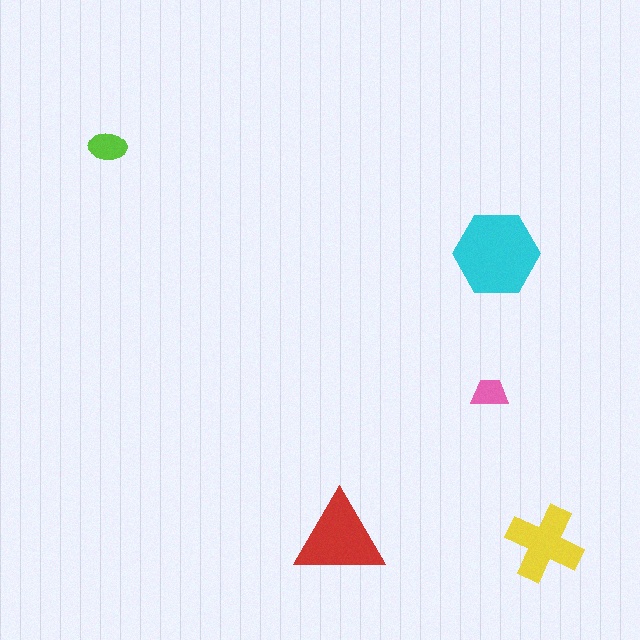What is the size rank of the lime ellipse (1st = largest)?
4th.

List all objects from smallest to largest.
The pink trapezoid, the lime ellipse, the yellow cross, the red triangle, the cyan hexagon.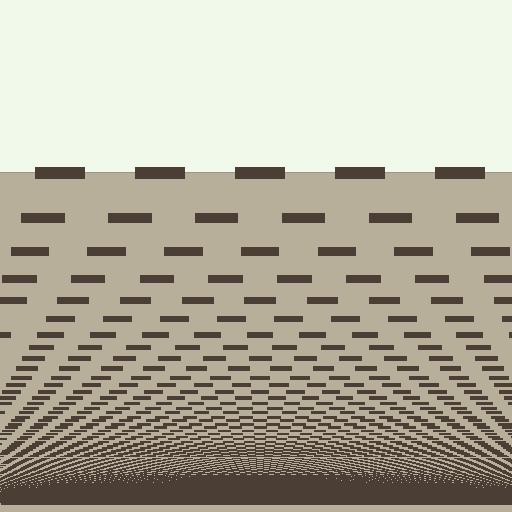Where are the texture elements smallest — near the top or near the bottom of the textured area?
Near the bottom.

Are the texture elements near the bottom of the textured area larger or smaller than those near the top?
Smaller. The gradient is inverted — elements near the bottom are smaller and denser.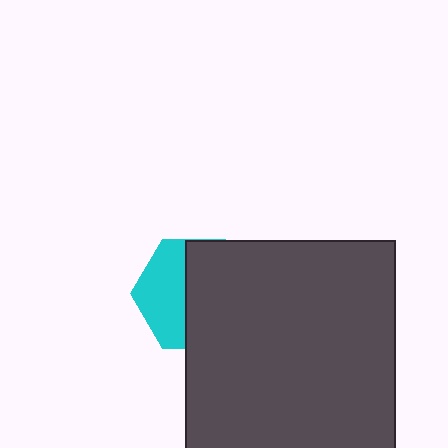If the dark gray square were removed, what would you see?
You would see the complete cyan hexagon.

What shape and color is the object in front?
The object in front is a dark gray square.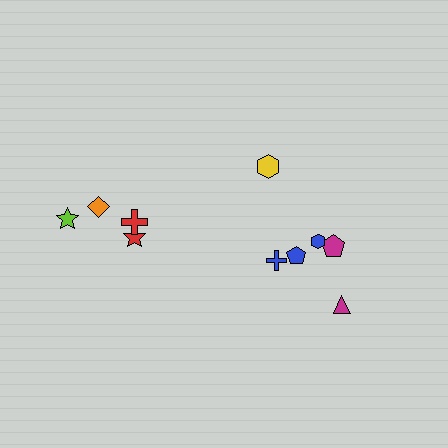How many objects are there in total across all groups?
There are 10 objects.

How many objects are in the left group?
There are 4 objects.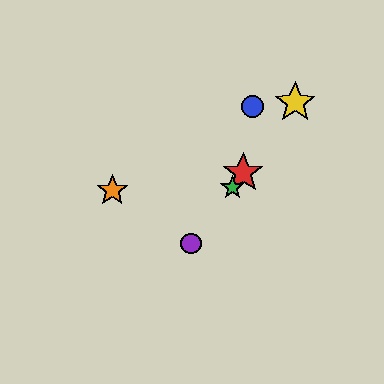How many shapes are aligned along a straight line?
4 shapes (the red star, the green star, the yellow star, the purple circle) are aligned along a straight line.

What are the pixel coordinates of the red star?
The red star is at (243, 173).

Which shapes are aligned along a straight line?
The red star, the green star, the yellow star, the purple circle are aligned along a straight line.